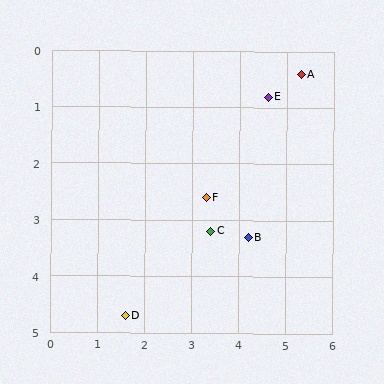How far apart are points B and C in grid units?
Points B and C are about 0.8 grid units apart.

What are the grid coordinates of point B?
Point B is at approximately (4.2, 3.3).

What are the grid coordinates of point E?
Point E is at approximately (4.6, 0.8).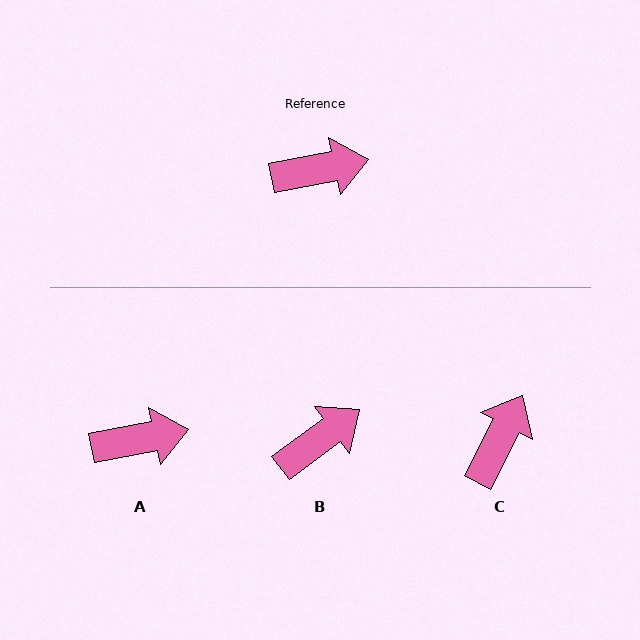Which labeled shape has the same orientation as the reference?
A.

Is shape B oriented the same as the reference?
No, it is off by about 25 degrees.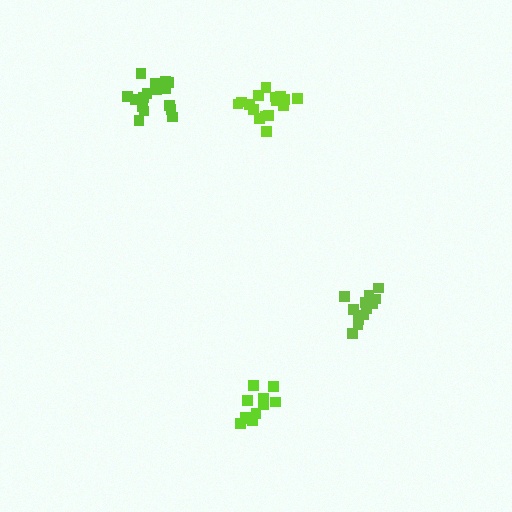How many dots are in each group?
Group 1: 16 dots, Group 2: 13 dots, Group 3: 11 dots, Group 4: 17 dots (57 total).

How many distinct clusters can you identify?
There are 4 distinct clusters.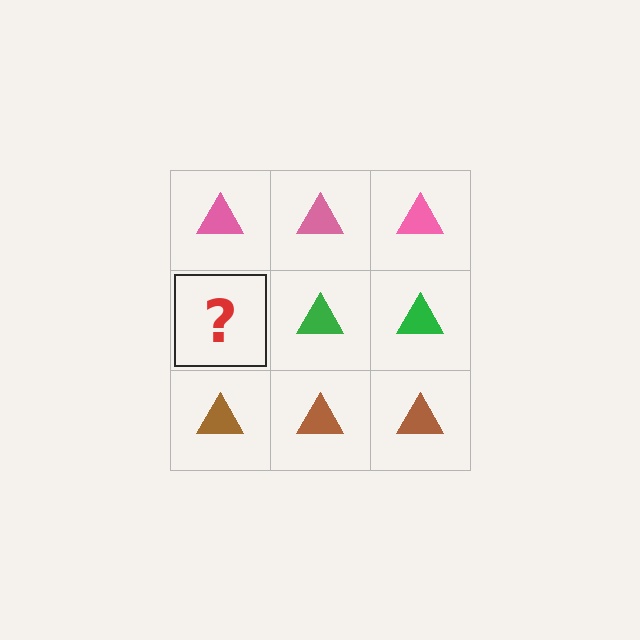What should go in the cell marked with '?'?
The missing cell should contain a green triangle.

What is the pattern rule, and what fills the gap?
The rule is that each row has a consistent color. The gap should be filled with a green triangle.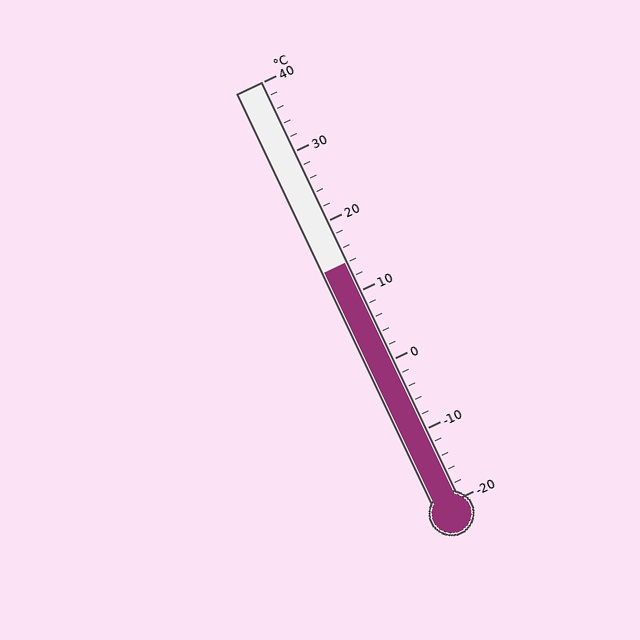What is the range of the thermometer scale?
The thermometer scale ranges from -20°C to 40°C.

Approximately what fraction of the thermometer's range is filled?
The thermometer is filled to approximately 55% of its range.